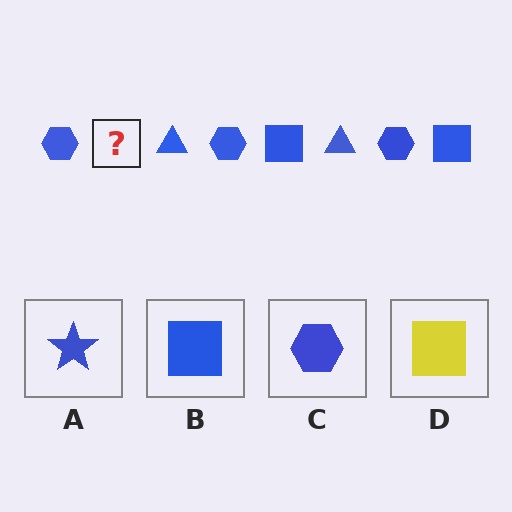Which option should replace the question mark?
Option B.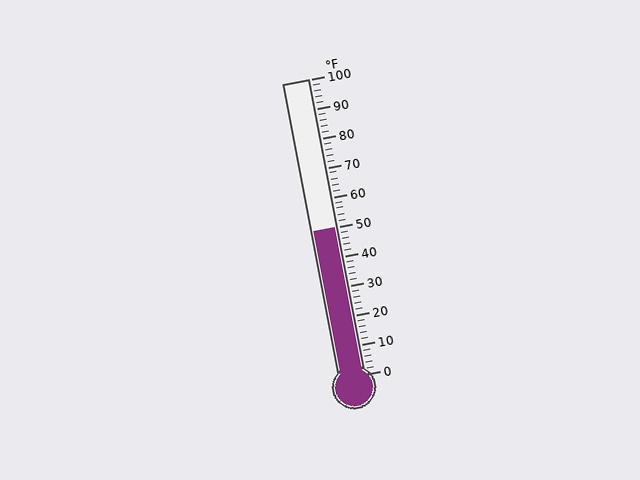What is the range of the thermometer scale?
The thermometer scale ranges from 0°F to 100°F.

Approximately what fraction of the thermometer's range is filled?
The thermometer is filled to approximately 50% of its range.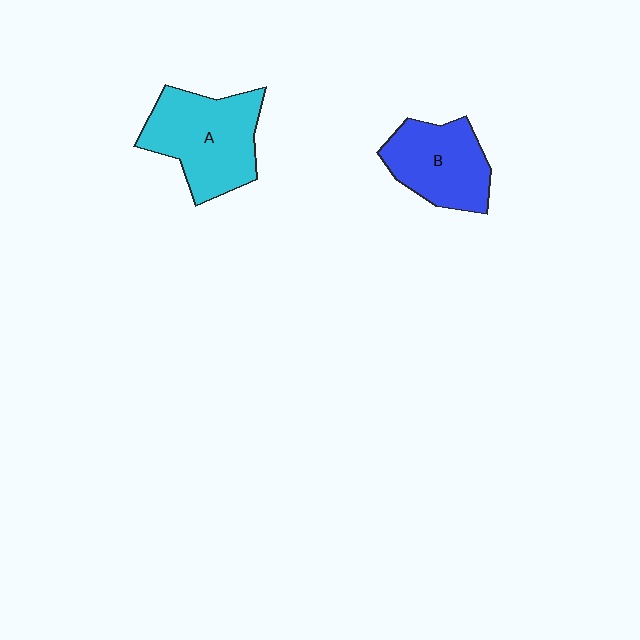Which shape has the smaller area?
Shape B (blue).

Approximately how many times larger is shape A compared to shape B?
Approximately 1.3 times.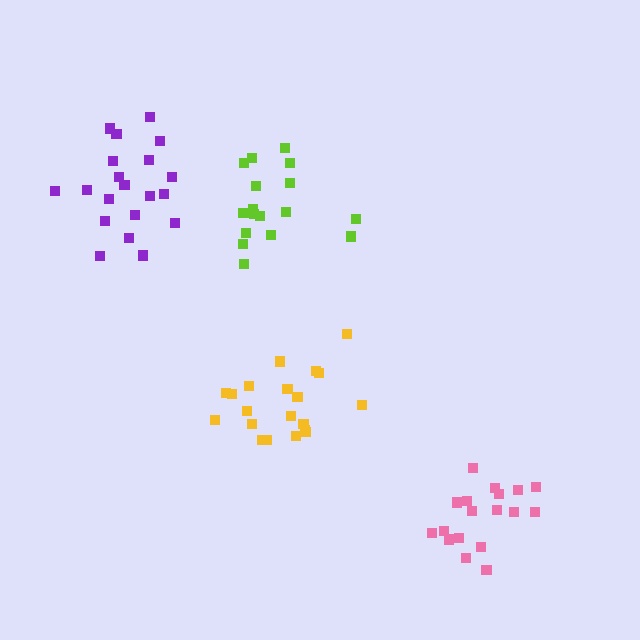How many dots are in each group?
Group 1: 20 dots, Group 2: 18 dots, Group 3: 20 dots, Group 4: 17 dots (75 total).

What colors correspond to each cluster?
The clusters are colored: yellow, pink, purple, lime.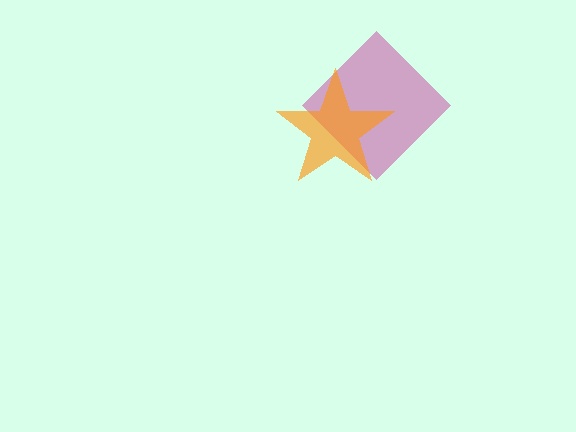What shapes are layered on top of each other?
The layered shapes are: a magenta diamond, an orange star.